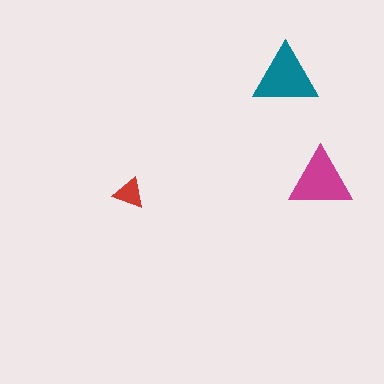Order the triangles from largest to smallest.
the teal one, the magenta one, the red one.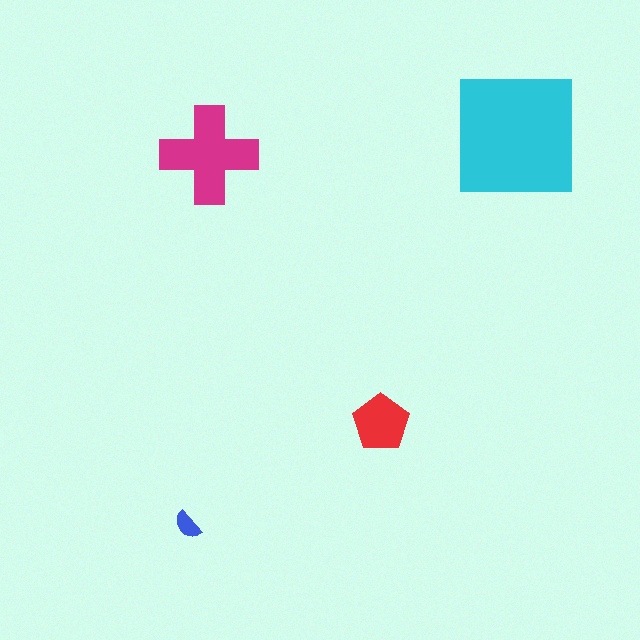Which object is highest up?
The cyan square is topmost.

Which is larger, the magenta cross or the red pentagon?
The magenta cross.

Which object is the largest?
The cyan square.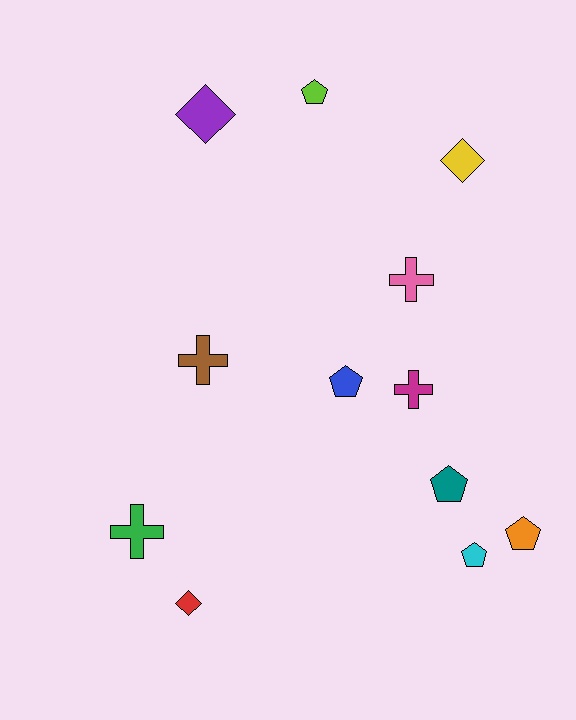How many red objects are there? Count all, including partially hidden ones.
There is 1 red object.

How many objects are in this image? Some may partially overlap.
There are 12 objects.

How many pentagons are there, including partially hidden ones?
There are 5 pentagons.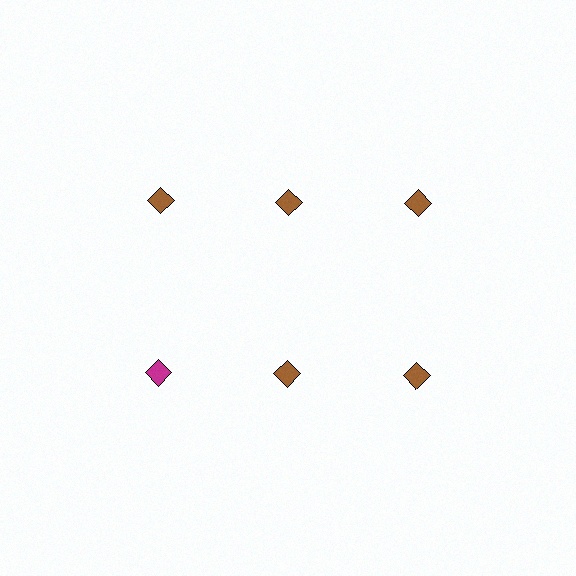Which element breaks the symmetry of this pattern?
The magenta diamond in the second row, leftmost column breaks the symmetry. All other shapes are brown diamonds.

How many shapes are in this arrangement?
There are 6 shapes arranged in a grid pattern.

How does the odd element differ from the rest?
It has a different color: magenta instead of brown.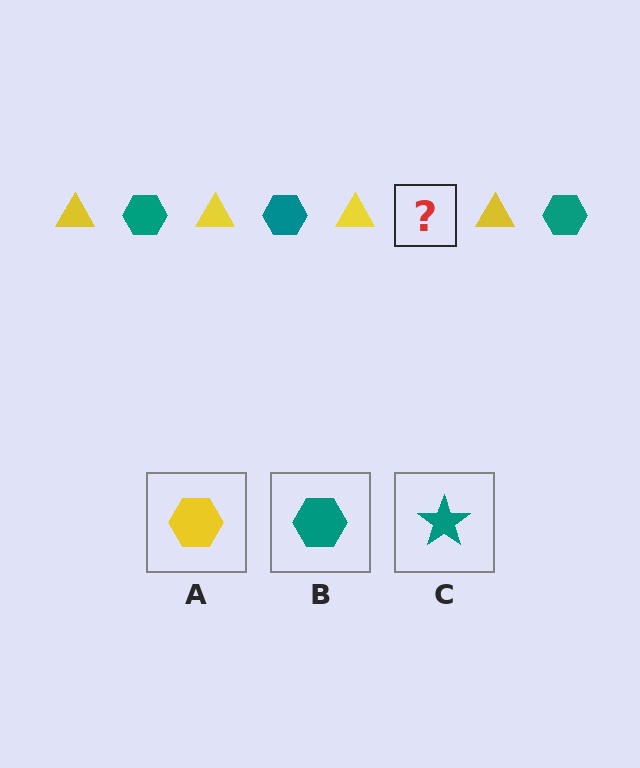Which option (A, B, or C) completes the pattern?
B.